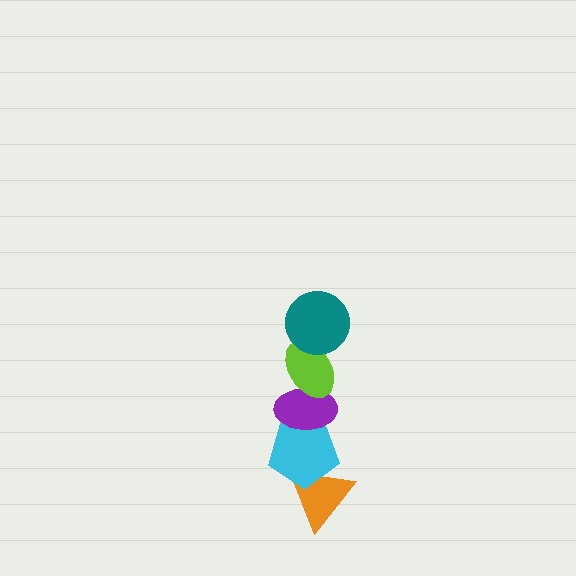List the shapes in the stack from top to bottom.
From top to bottom: the teal circle, the lime ellipse, the purple ellipse, the cyan pentagon, the orange triangle.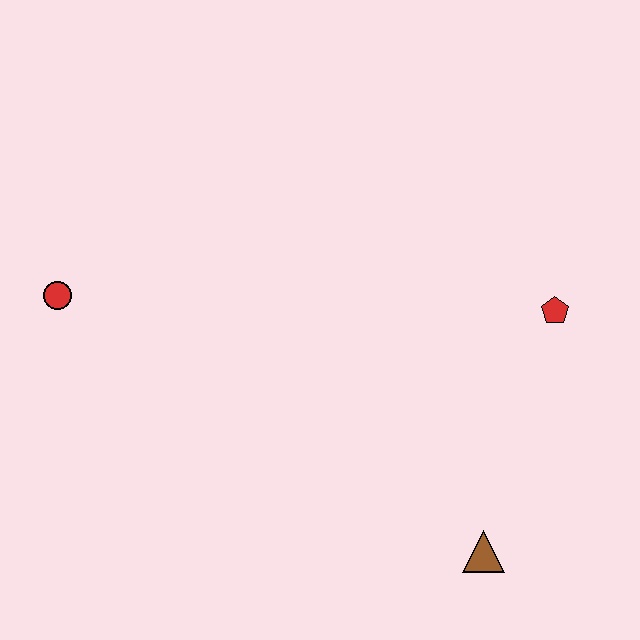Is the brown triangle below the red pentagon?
Yes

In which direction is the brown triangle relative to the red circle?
The brown triangle is to the right of the red circle.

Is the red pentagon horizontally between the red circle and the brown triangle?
No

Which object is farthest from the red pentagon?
The red circle is farthest from the red pentagon.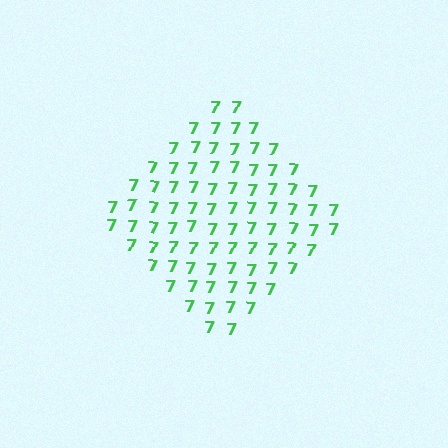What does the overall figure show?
The overall figure shows a diamond.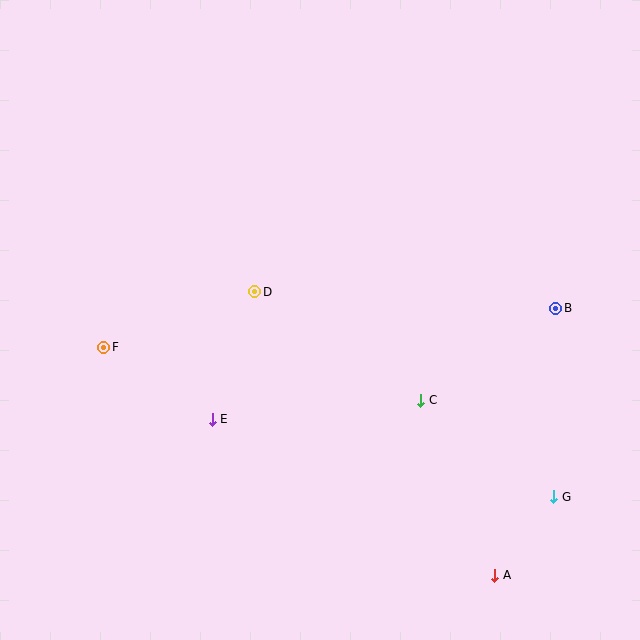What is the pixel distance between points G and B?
The distance between G and B is 189 pixels.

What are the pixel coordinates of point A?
Point A is at (495, 575).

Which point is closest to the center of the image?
Point D at (255, 292) is closest to the center.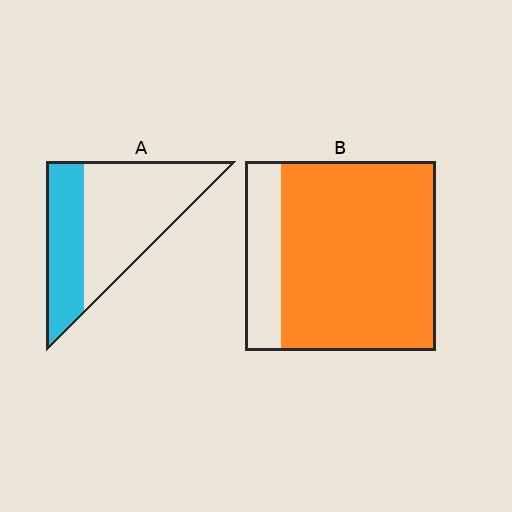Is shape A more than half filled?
No.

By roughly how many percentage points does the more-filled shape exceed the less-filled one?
By roughly 45 percentage points (B over A).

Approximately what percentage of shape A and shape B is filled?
A is approximately 35% and B is approximately 80%.